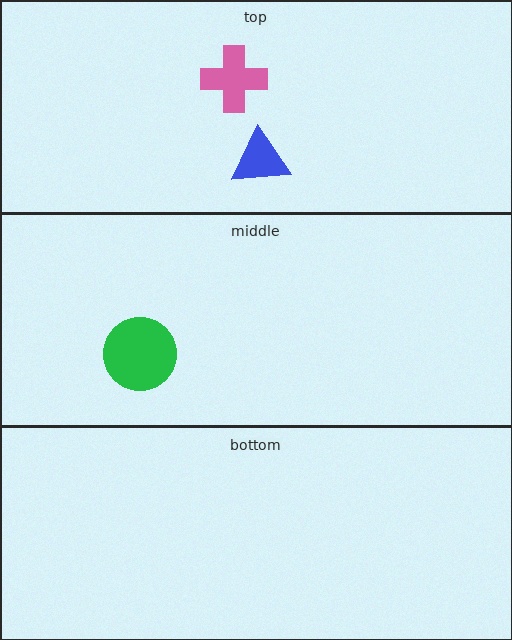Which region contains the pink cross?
The top region.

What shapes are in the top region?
The blue triangle, the pink cross.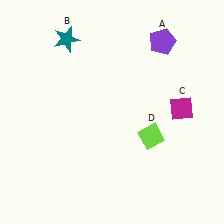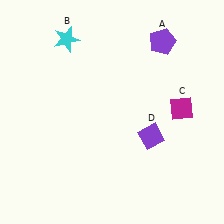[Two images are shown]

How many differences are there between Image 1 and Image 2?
There are 2 differences between the two images.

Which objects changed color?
B changed from teal to cyan. D changed from lime to purple.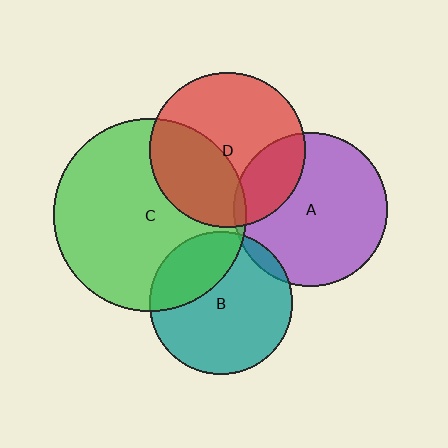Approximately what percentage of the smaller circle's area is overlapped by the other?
Approximately 25%.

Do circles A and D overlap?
Yes.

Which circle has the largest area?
Circle C (green).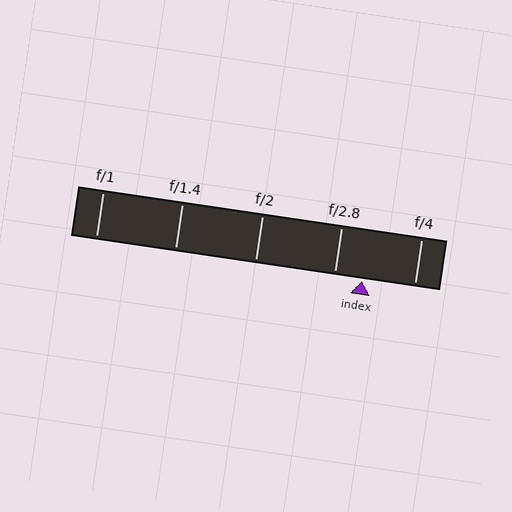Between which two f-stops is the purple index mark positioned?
The index mark is between f/2.8 and f/4.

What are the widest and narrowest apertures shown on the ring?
The widest aperture shown is f/1 and the narrowest is f/4.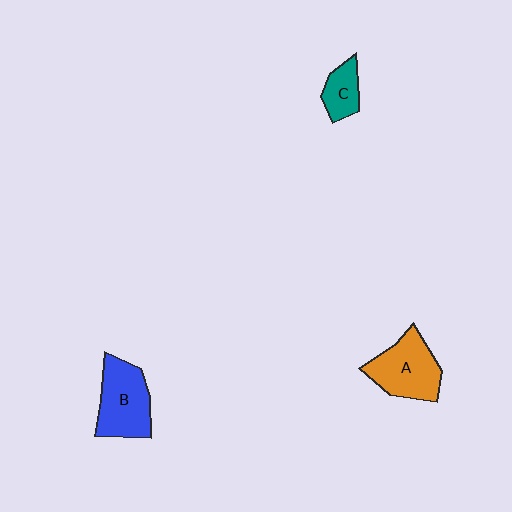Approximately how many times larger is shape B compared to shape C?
Approximately 2.1 times.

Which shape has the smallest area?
Shape C (teal).